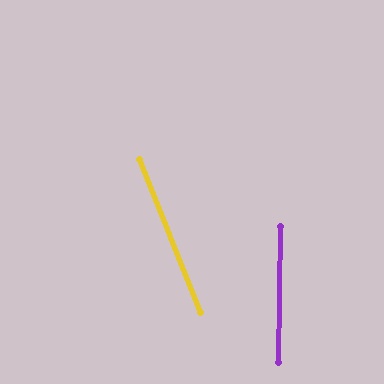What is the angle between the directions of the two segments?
Approximately 22 degrees.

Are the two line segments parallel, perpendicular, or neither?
Neither parallel nor perpendicular — they differ by about 22°.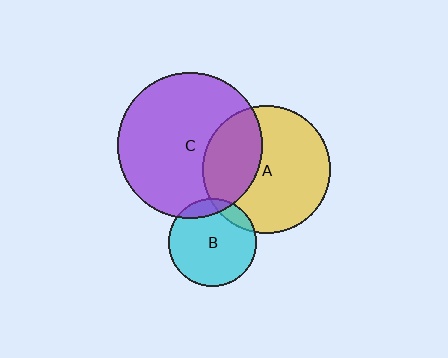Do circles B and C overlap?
Yes.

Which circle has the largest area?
Circle C (purple).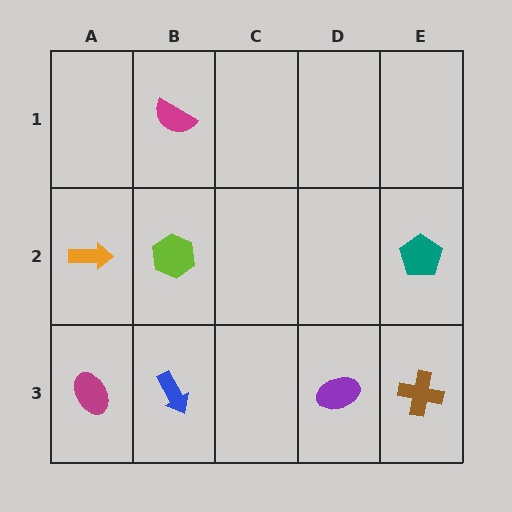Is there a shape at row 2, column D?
No, that cell is empty.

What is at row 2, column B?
A lime hexagon.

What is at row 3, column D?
A purple ellipse.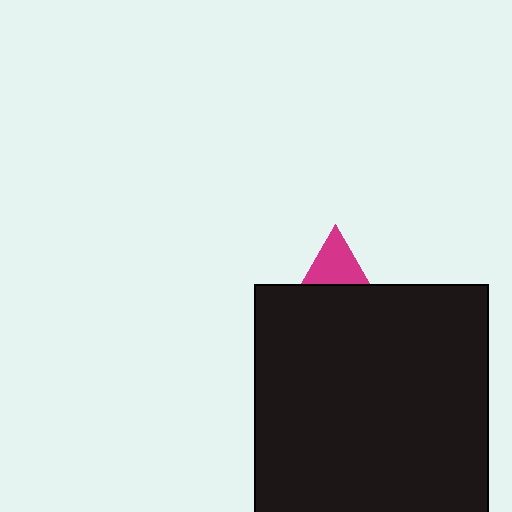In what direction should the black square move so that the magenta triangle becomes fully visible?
The black square should move down. That is the shortest direction to clear the overlap and leave the magenta triangle fully visible.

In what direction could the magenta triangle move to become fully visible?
The magenta triangle could move up. That would shift it out from behind the black square entirely.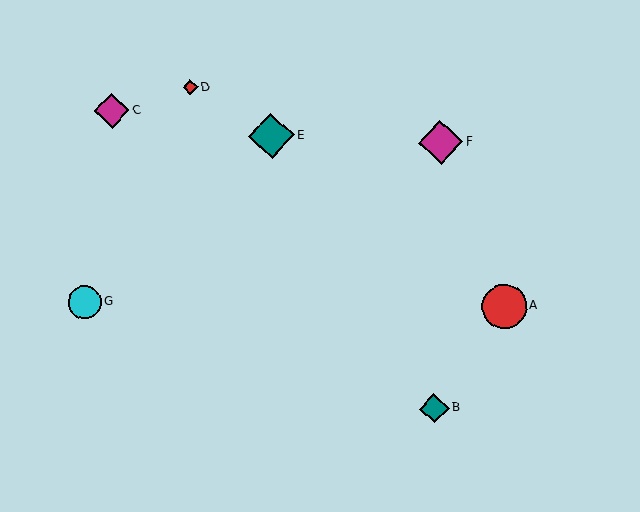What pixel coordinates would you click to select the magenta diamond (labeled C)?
Click at (112, 111) to select the magenta diamond C.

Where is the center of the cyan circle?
The center of the cyan circle is at (84, 302).